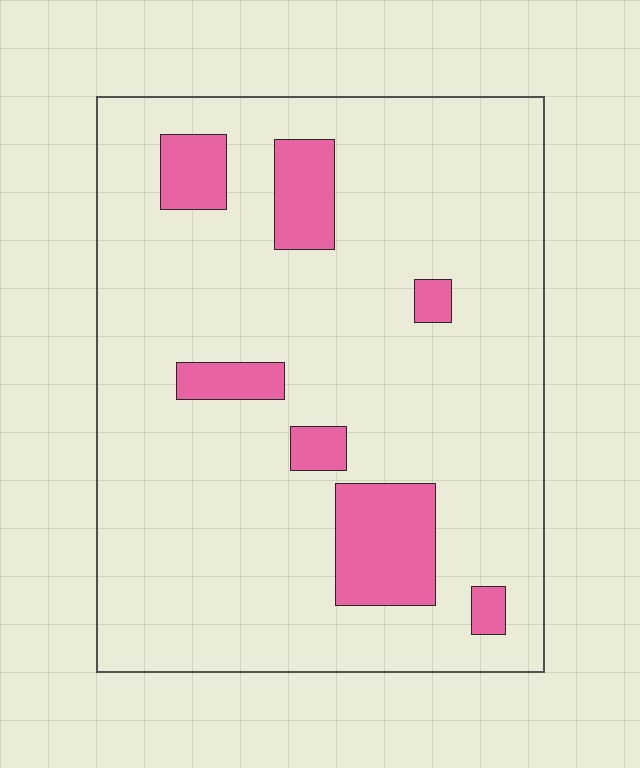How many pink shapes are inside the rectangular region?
7.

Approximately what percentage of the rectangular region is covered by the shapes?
Approximately 15%.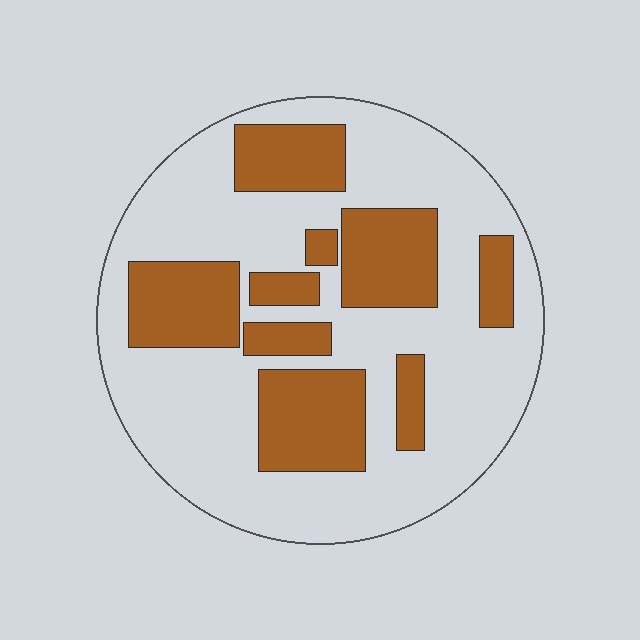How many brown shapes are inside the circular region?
9.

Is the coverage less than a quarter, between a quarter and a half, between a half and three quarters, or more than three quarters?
Between a quarter and a half.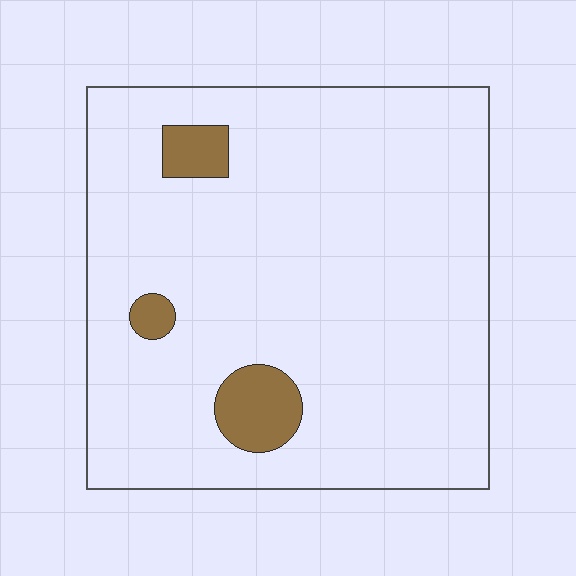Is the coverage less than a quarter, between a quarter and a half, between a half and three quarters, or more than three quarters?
Less than a quarter.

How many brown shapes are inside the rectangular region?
3.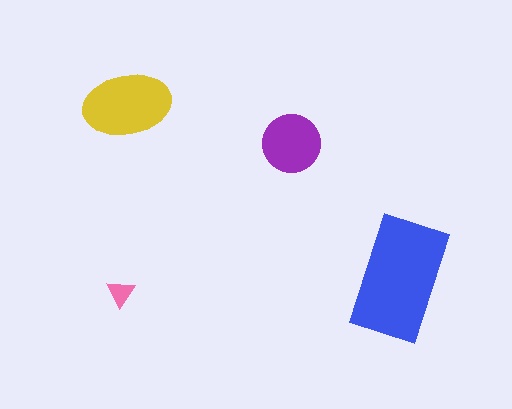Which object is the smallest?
The pink triangle.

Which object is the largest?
The blue rectangle.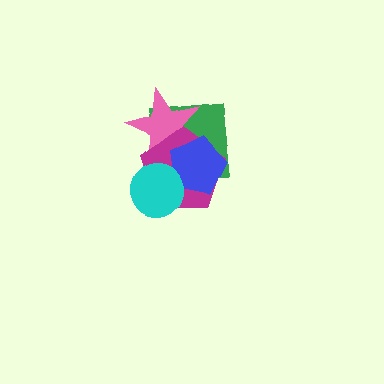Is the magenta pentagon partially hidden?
Yes, it is partially covered by another shape.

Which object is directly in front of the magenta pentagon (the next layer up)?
The blue pentagon is directly in front of the magenta pentagon.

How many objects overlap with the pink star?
3 objects overlap with the pink star.